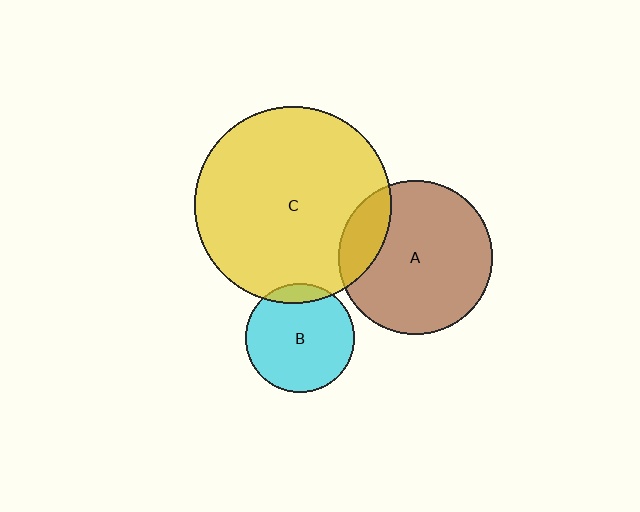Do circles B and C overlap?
Yes.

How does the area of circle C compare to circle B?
Approximately 3.2 times.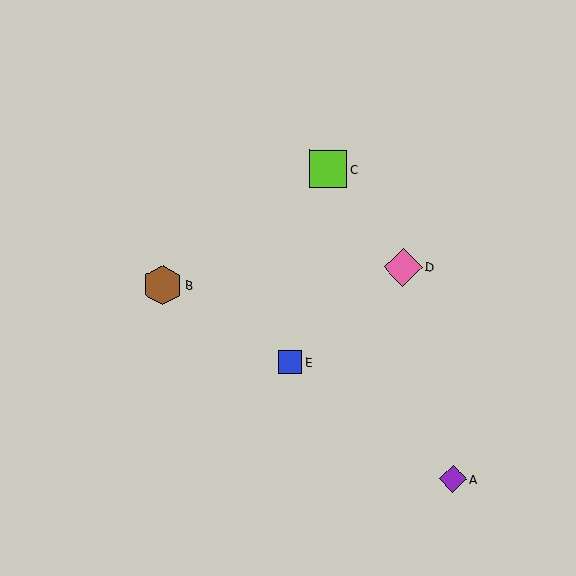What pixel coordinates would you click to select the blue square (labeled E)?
Click at (290, 362) to select the blue square E.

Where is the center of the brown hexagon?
The center of the brown hexagon is at (162, 285).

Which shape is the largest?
The brown hexagon (labeled B) is the largest.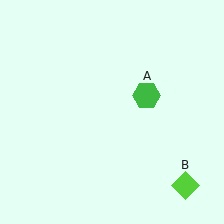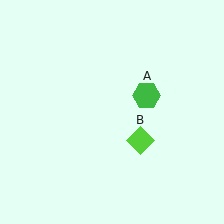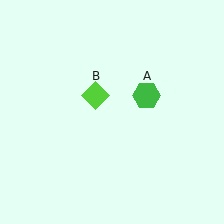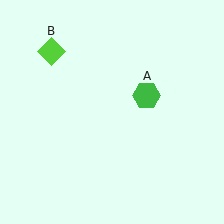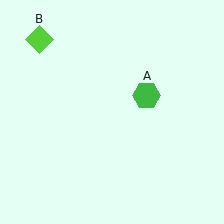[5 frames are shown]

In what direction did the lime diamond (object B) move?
The lime diamond (object B) moved up and to the left.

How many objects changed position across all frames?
1 object changed position: lime diamond (object B).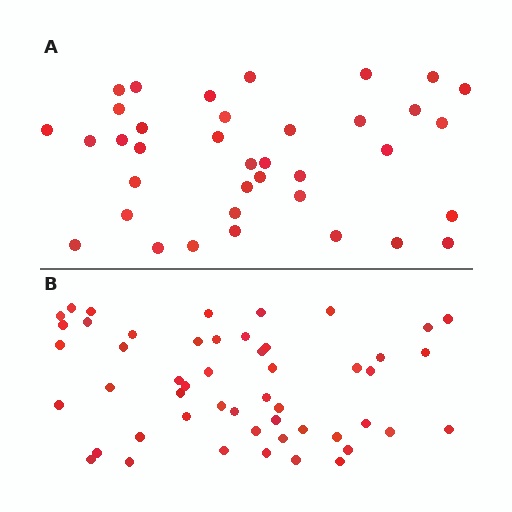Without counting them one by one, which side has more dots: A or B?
Region B (the bottom region) has more dots.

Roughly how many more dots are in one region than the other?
Region B has approximately 15 more dots than region A.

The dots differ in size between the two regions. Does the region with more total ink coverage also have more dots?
No. Region A has more total ink coverage because its dots are larger, but region B actually contains more individual dots. Total area can be misleading — the number of items is what matters here.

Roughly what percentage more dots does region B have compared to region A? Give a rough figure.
About 40% more.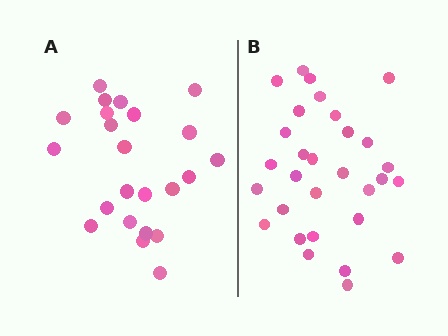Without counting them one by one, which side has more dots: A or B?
Region B (the right region) has more dots.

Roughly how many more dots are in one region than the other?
Region B has roughly 8 or so more dots than region A.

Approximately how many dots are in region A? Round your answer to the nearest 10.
About 20 dots. (The exact count is 23, which rounds to 20.)